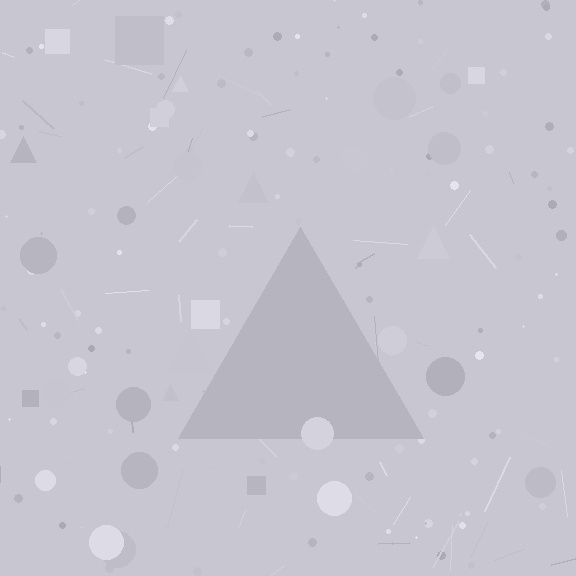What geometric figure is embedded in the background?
A triangle is embedded in the background.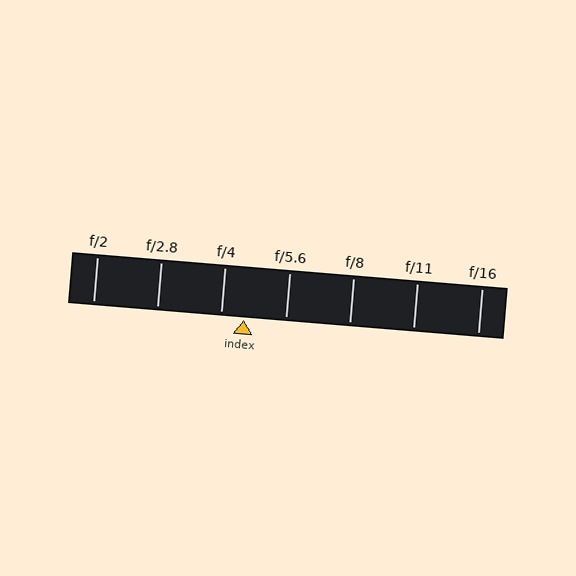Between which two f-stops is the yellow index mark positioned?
The index mark is between f/4 and f/5.6.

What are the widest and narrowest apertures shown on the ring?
The widest aperture shown is f/2 and the narrowest is f/16.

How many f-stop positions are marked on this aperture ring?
There are 7 f-stop positions marked.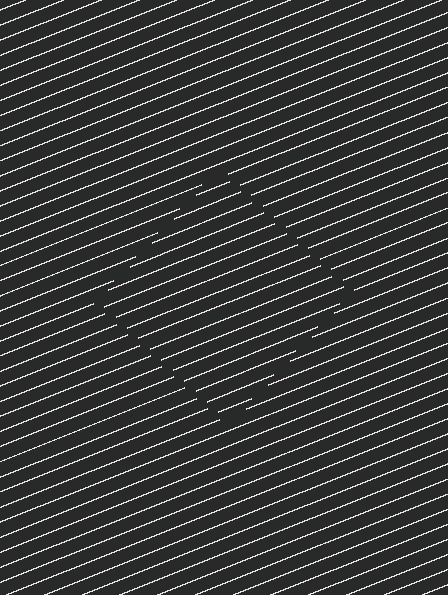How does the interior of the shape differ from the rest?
The interior of the shape contains the same grating, shifted by half a period — the contour is defined by the phase discontinuity where line-ends from the inner and outer gratings abut.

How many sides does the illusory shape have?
4 sides — the line-ends trace a square.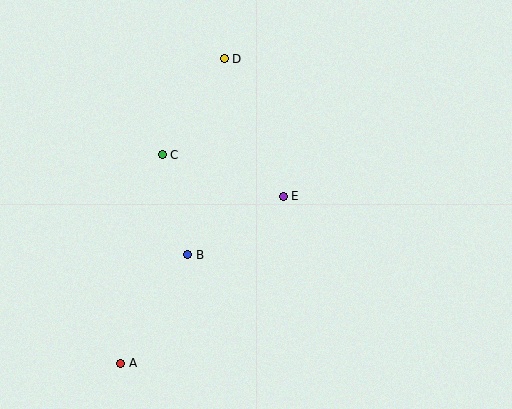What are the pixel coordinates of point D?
Point D is at (224, 59).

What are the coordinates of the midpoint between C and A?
The midpoint between C and A is at (141, 259).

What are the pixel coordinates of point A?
Point A is at (121, 363).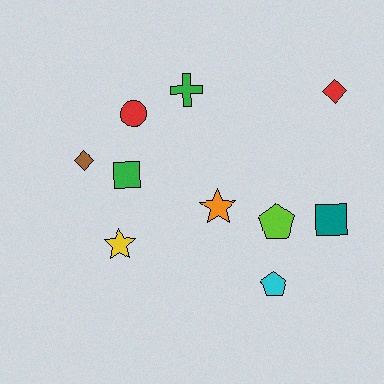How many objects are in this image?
There are 10 objects.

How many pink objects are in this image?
There are no pink objects.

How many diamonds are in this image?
There are 2 diamonds.